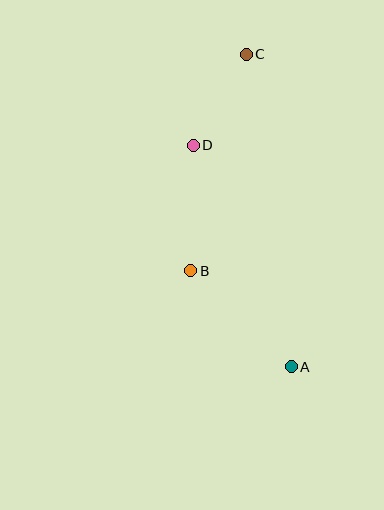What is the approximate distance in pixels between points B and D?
The distance between B and D is approximately 125 pixels.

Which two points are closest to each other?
Points C and D are closest to each other.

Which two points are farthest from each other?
Points A and C are farthest from each other.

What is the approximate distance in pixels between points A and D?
The distance between A and D is approximately 242 pixels.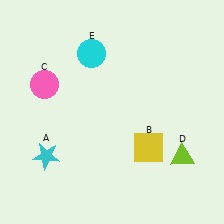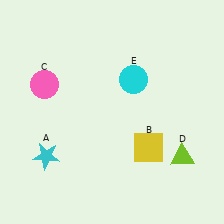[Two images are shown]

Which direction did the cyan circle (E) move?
The cyan circle (E) moved right.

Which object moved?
The cyan circle (E) moved right.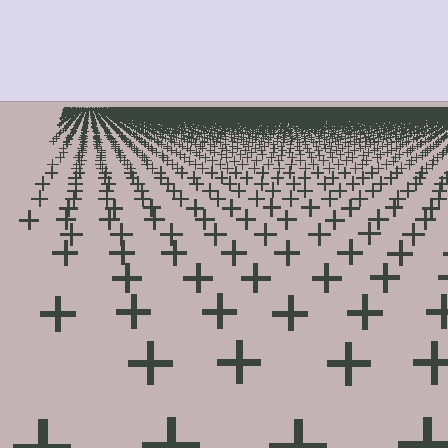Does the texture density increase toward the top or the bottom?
Density increases toward the top.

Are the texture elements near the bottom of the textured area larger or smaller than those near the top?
Larger. Near the bottom, elements are closer to the viewer and appear at a bigger on-screen size.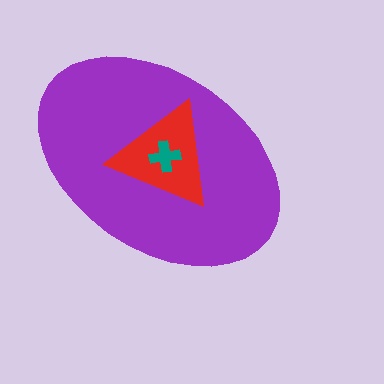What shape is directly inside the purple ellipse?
The red triangle.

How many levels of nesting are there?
3.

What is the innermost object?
The teal cross.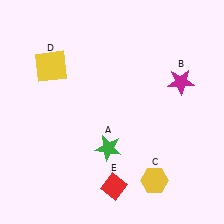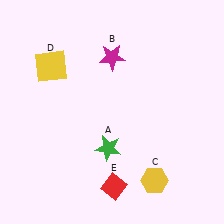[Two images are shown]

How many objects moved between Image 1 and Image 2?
1 object moved between the two images.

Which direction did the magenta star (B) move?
The magenta star (B) moved left.